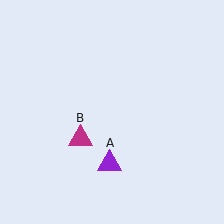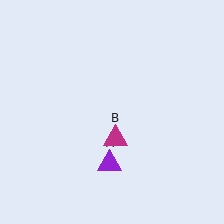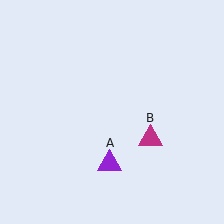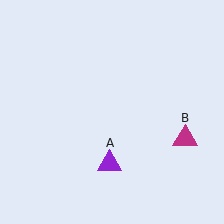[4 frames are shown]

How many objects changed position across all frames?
1 object changed position: magenta triangle (object B).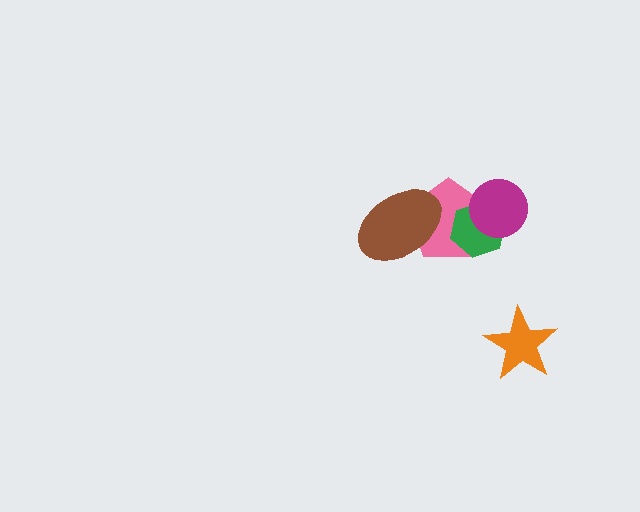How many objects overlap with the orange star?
0 objects overlap with the orange star.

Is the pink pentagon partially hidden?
Yes, it is partially covered by another shape.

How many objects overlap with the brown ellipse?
1 object overlaps with the brown ellipse.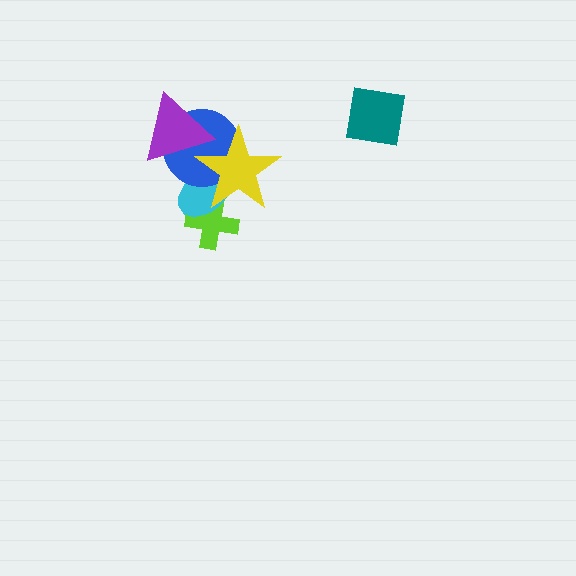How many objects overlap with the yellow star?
4 objects overlap with the yellow star.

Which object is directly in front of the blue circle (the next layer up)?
The yellow star is directly in front of the blue circle.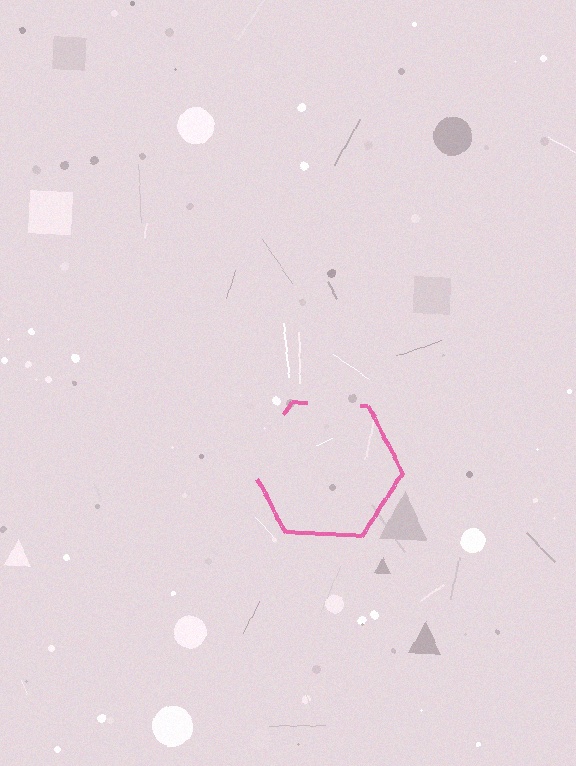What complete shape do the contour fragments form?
The contour fragments form a hexagon.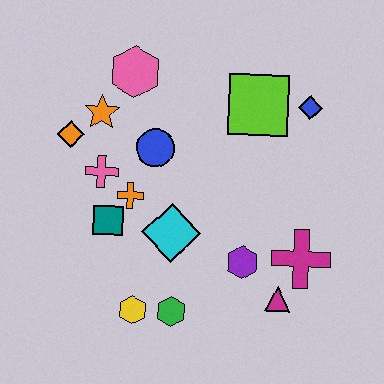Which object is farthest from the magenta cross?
The orange diamond is farthest from the magenta cross.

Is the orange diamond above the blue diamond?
No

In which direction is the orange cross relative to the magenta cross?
The orange cross is to the left of the magenta cross.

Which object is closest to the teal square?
The orange cross is closest to the teal square.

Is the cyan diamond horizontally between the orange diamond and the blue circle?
No